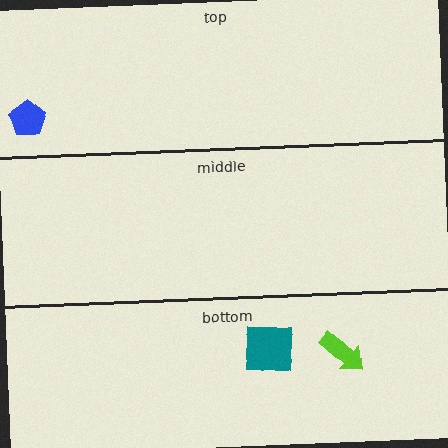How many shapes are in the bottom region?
2.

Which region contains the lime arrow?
The bottom region.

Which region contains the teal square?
The bottom region.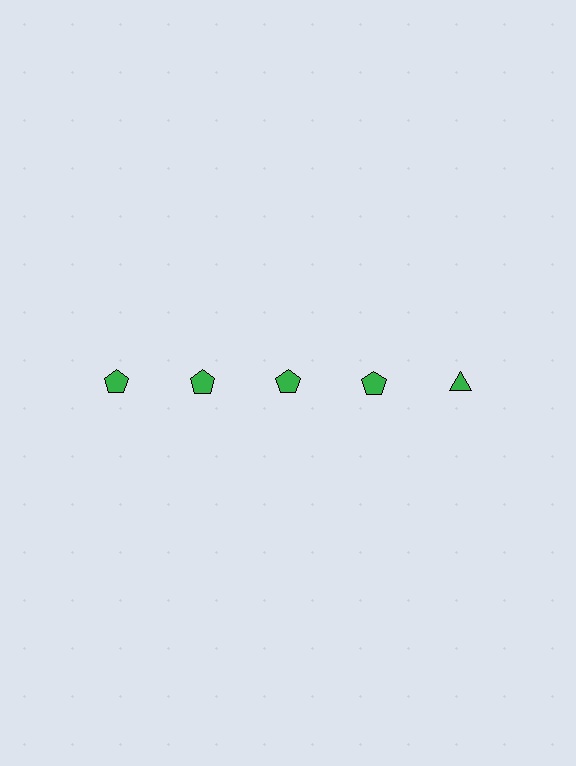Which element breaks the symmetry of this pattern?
The green triangle in the top row, rightmost column breaks the symmetry. All other shapes are green pentagons.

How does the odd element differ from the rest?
It has a different shape: triangle instead of pentagon.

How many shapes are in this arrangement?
There are 5 shapes arranged in a grid pattern.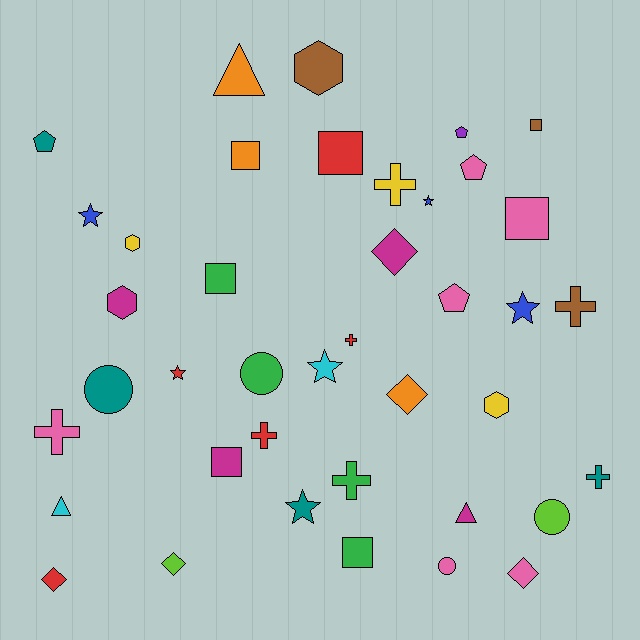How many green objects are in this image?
There are 4 green objects.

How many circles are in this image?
There are 4 circles.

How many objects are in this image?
There are 40 objects.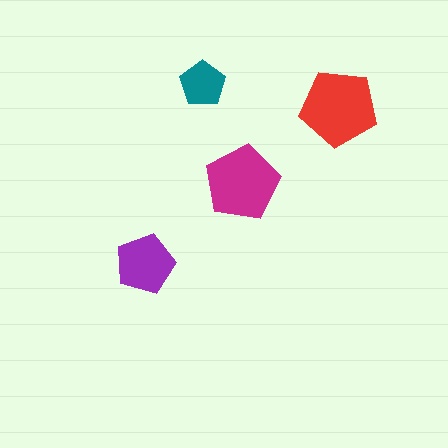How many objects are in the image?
There are 4 objects in the image.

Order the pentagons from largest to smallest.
the red one, the magenta one, the purple one, the teal one.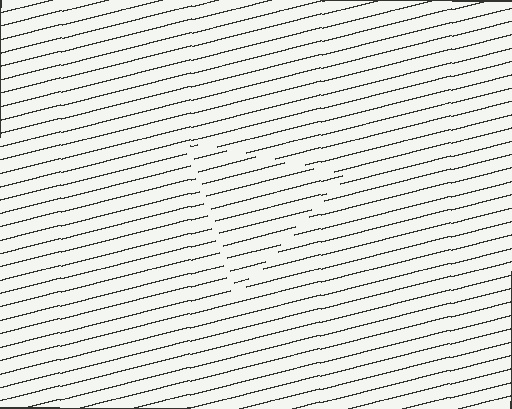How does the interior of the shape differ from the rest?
The interior of the shape contains the same grating, shifted by half a period — the contour is defined by the phase discontinuity where line-ends from the inner and outer gratings abut.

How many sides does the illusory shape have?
3 sides — the line-ends trace a triangle.